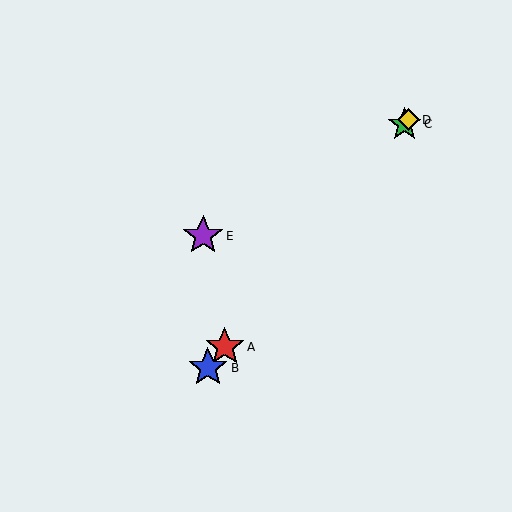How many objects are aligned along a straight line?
4 objects (A, B, C, D) are aligned along a straight line.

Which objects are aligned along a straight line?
Objects A, B, C, D are aligned along a straight line.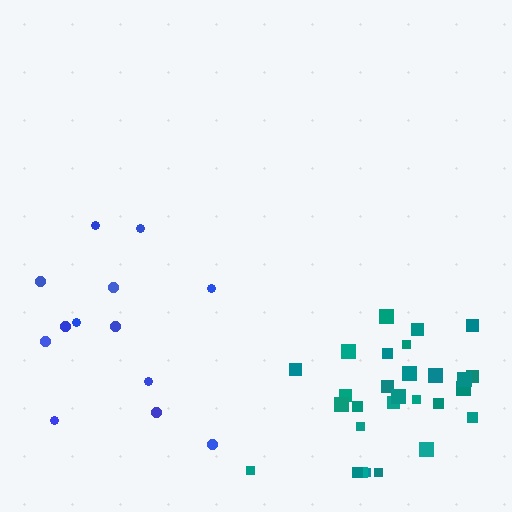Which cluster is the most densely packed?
Teal.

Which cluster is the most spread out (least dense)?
Blue.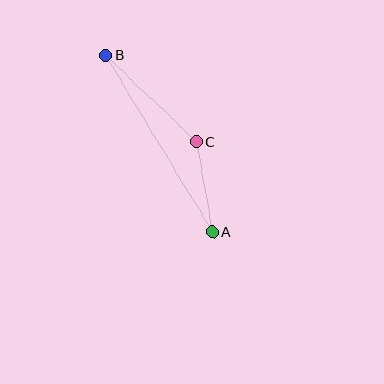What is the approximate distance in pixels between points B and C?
The distance between B and C is approximately 125 pixels.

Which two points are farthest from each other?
Points A and B are farthest from each other.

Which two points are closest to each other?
Points A and C are closest to each other.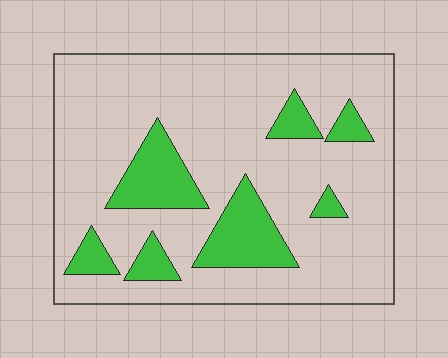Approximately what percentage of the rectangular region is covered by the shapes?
Approximately 20%.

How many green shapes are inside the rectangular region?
7.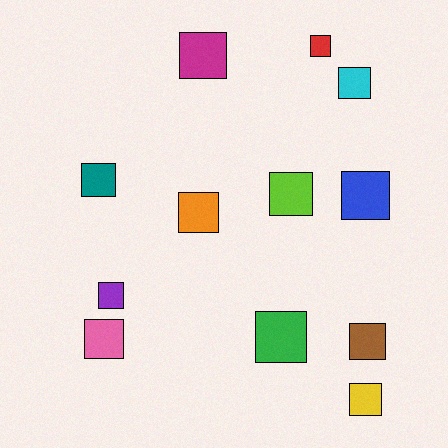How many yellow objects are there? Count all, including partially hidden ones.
There is 1 yellow object.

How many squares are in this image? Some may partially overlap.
There are 12 squares.